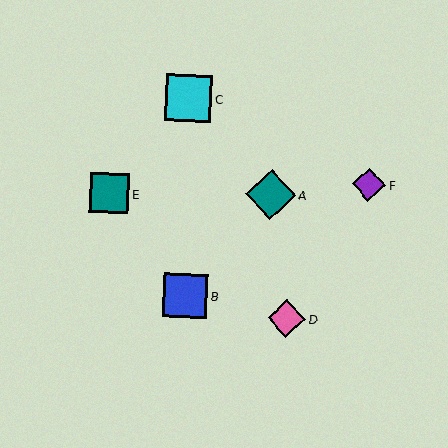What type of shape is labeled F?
Shape F is a purple diamond.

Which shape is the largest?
The teal diamond (labeled A) is the largest.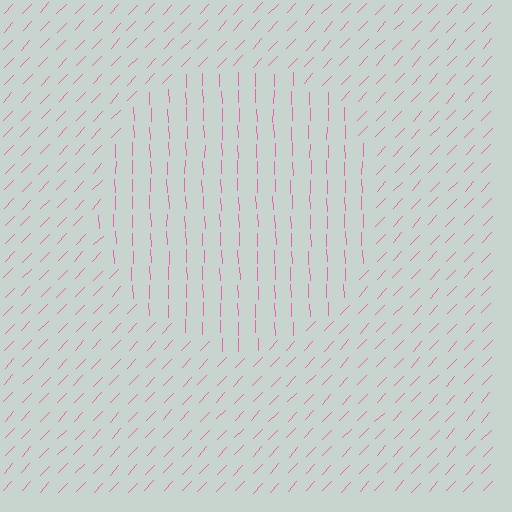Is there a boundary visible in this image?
Yes, there is a texture boundary formed by a change in line orientation.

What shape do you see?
I see a circle.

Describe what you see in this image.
The image is filled with small pink line segments. A circle region in the image has lines oriented differently from the surrounding lines, creating a visible texture boundary.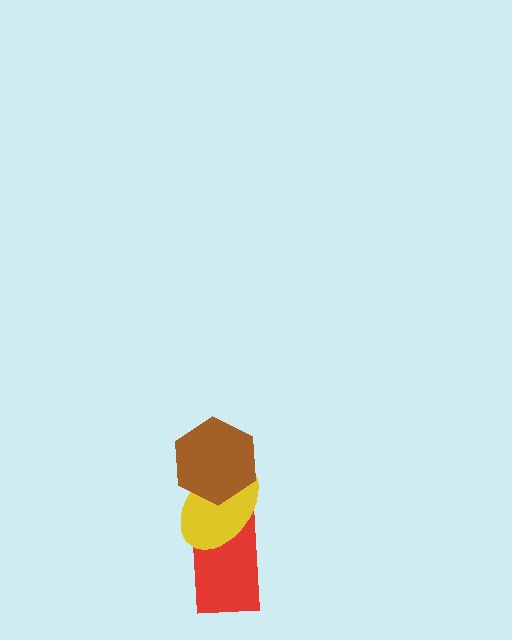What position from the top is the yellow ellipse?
The yellow ellipse is 2nd from the top.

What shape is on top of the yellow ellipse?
The brown hexagon is on top of the yellow ellipse.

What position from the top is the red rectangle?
The red rectangle is 3rd from the top.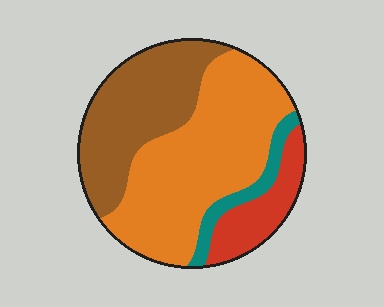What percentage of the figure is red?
Red takes up less than a quarter of the figure.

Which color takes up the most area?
Orange, at roughly 50%.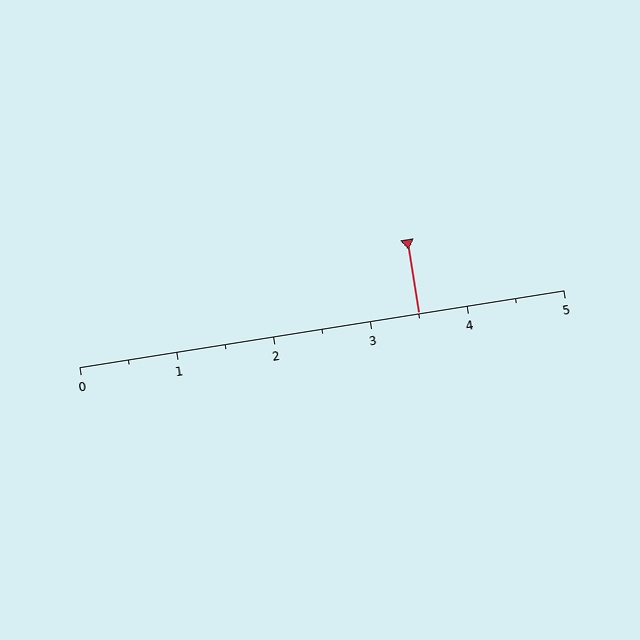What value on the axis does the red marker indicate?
The marker indicates approximately 3.5.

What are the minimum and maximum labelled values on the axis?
The axis runs from 0 to 5.